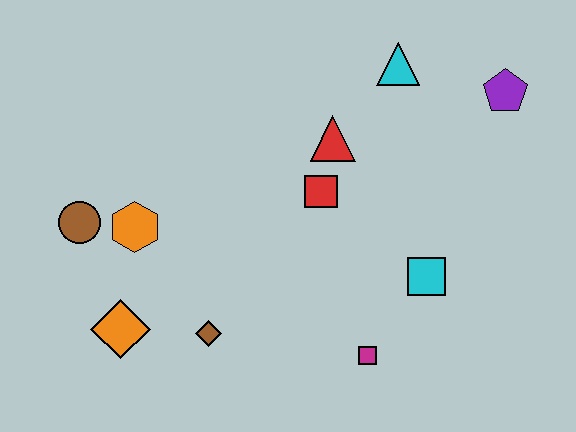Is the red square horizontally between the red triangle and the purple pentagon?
No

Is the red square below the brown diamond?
No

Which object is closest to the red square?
The red triangle is closest to the red square.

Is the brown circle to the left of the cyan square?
Yes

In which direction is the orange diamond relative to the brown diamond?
The orange diamond is to the left of the brown diamond.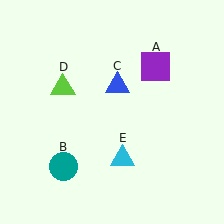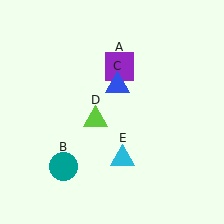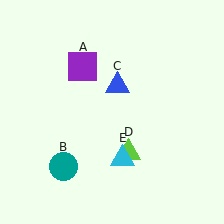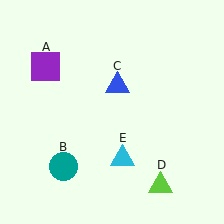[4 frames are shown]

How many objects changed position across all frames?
2 objects changed position: purple square (object A), lime triangle (object D).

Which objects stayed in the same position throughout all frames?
Teal circle (object B) and blue triangle (object C) and cyan triangle (object E) remained stationary.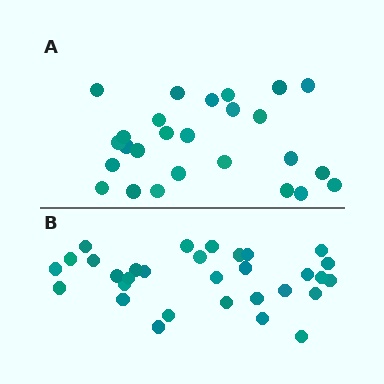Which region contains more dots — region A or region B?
Region B (the bottom region) has more dots.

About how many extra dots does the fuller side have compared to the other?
Region B has about 5 more dots than region A.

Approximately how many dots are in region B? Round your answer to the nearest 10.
About 30 dots. (The exact count is 31, which rounds to 30.)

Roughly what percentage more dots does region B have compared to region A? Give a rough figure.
About 20% more.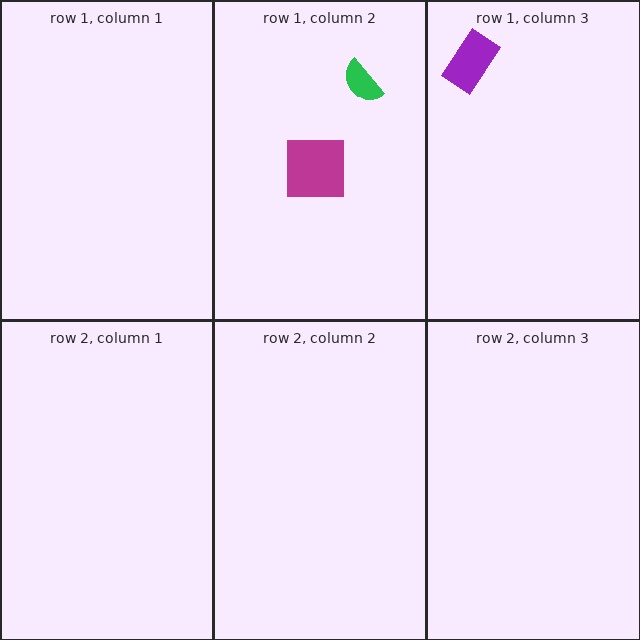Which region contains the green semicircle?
The row 1, column 2 region.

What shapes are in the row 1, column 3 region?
The purple rectangle.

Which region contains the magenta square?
The row 1, column 2 region.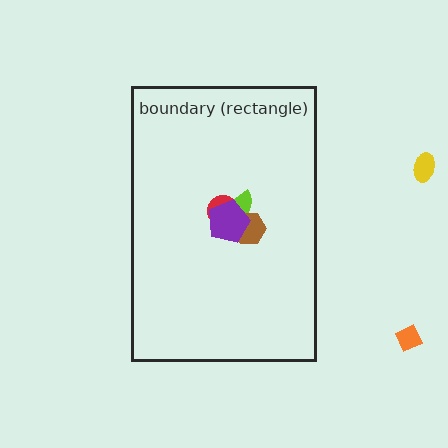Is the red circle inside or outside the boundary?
Inside.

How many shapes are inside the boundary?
4 inside, 2 outside.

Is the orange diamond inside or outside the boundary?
Outside.